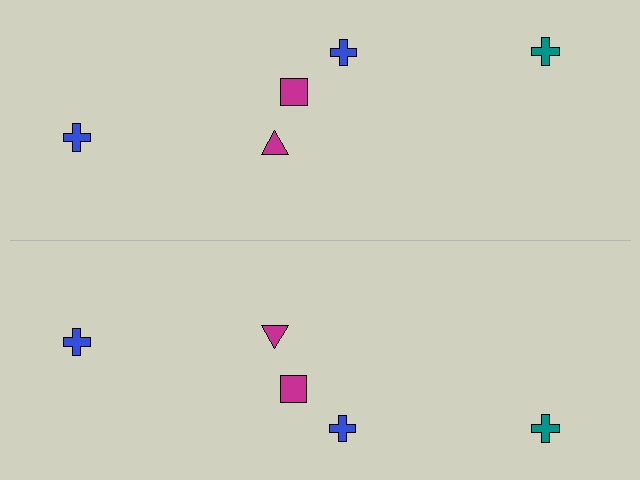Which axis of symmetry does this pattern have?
The pattern has a horizontal axis of symmetry running through the center of the image.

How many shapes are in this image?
There are 10 shapes in this image.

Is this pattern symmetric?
Yes, this pattern has bilateral (reflection) symmetry.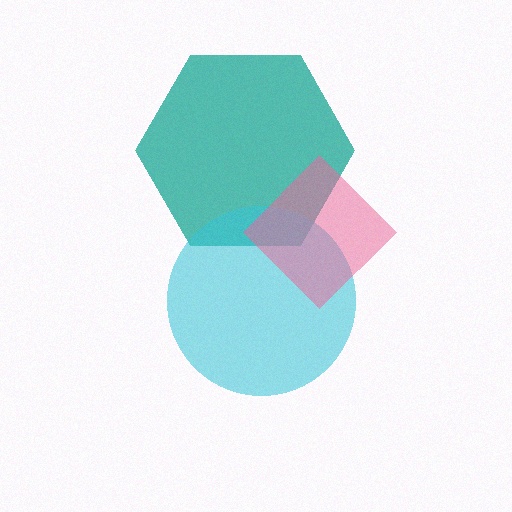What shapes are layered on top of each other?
The layered shapes are: a teal hexagon, a cyan circle, a pink diamond.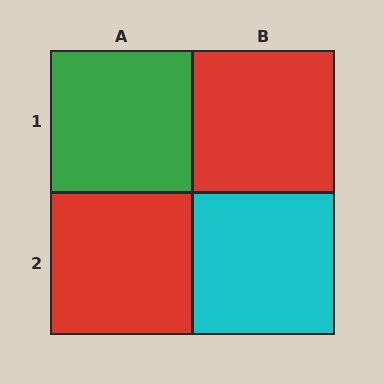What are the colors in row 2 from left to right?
Red, cyan.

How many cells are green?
1 cell is green.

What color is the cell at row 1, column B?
Red.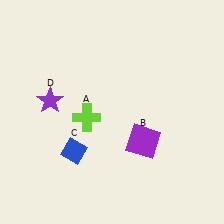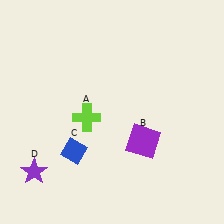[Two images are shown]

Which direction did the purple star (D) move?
The purple star (D) moved down.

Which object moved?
The purple star (D) moved down.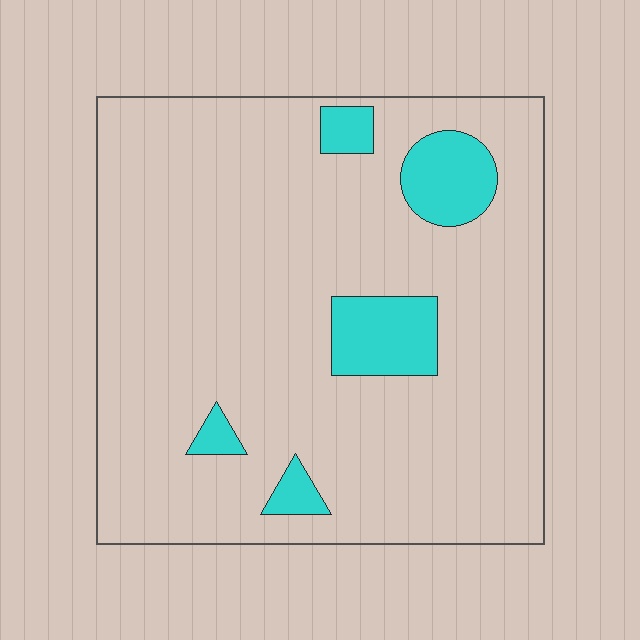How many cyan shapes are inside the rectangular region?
5.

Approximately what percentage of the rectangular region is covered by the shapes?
Approximately 10%.